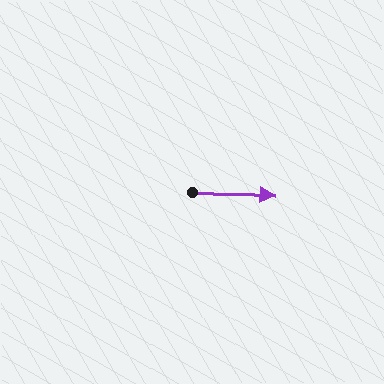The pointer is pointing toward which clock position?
Roughly 3 o'clock.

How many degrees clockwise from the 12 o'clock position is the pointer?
Approximately 93 degrees.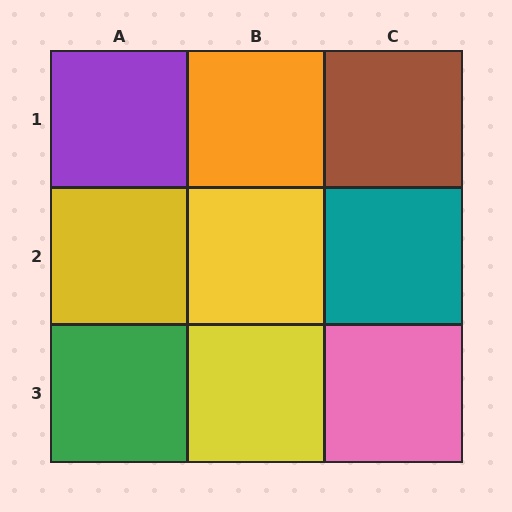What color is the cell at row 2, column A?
Yellow.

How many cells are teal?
1 cell is teal.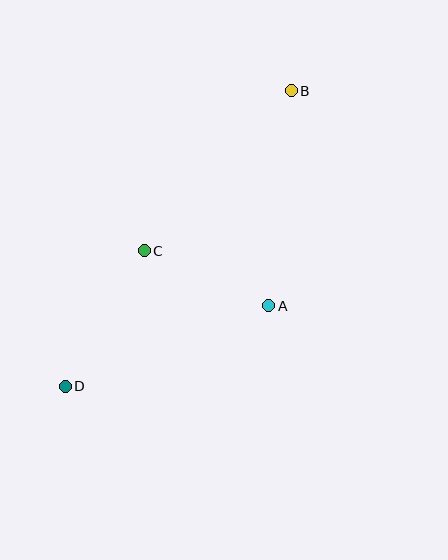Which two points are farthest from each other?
Points B and D are farthest from each other.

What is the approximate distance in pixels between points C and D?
The distance between C and D is approximately 157 pixels.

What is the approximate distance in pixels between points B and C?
The distance between B and C is approximately 217 pixels.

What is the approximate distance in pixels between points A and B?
The distance between A and B is approximately 216 pixels.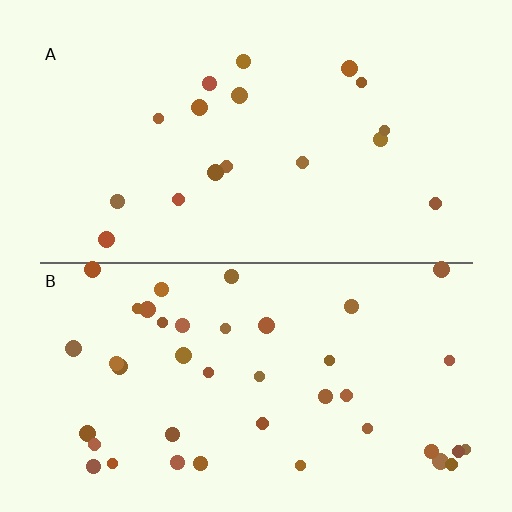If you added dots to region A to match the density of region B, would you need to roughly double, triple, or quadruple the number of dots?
Approximately double.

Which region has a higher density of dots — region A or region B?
B (the bottom).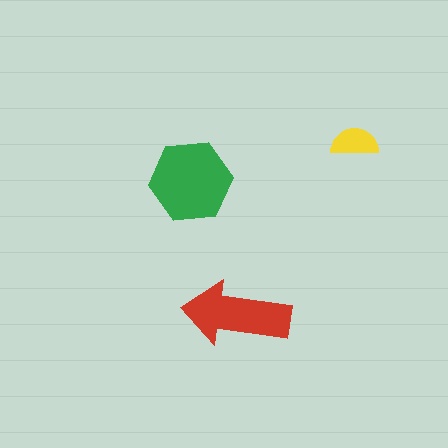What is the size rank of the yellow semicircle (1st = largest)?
3rd.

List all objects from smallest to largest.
The yellow semicircle, the red arrow, the green hexagon.